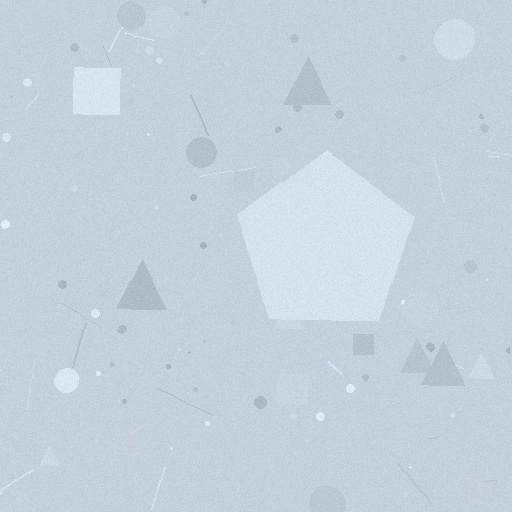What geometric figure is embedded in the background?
A pentagon is embedded in the background.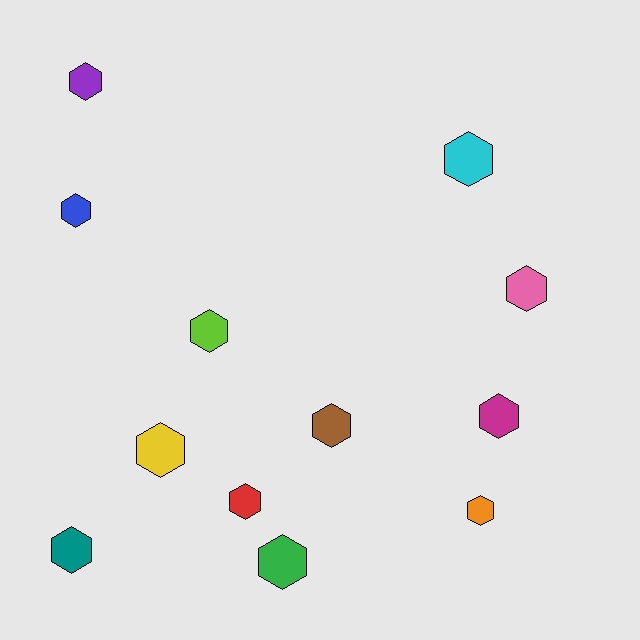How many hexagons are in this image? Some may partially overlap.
There are 12 hexagons.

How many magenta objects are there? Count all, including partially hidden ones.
There is 1 magenta object.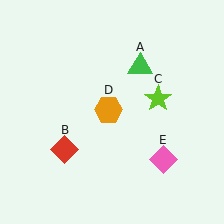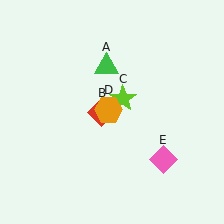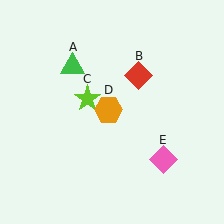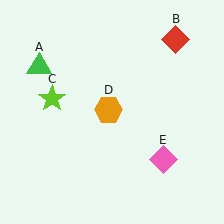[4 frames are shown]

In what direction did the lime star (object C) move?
The lime star (object C) moved left.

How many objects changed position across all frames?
3 objects changed position: green triangle (object A), red diamond (object B), lime star (object C).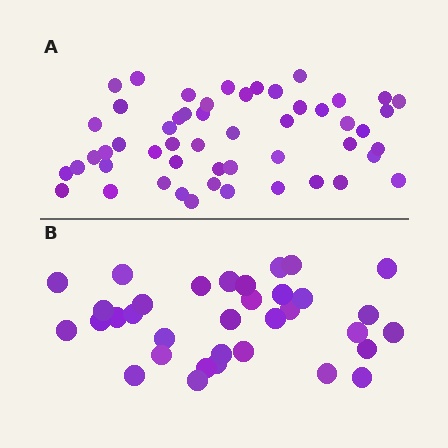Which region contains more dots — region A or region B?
Region A (the top region) has more dots.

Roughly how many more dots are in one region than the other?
Region A has approximately 20 more dots than region B.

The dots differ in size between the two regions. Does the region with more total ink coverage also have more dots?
No. Region B has more total ink coverage because its dots are larger, but region A actually contains more individual dots. Total area can be misleading — the number of items is what matters here.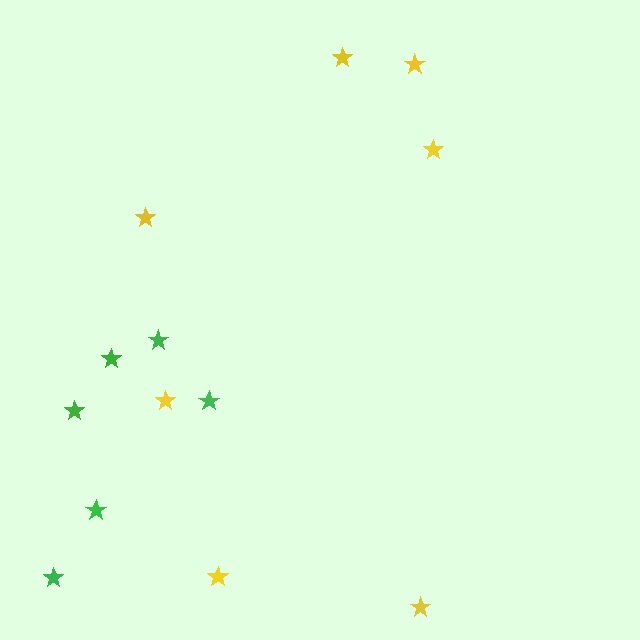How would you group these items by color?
There are 2 groups: one group of yellow stars (7) and one group of green stars (6).